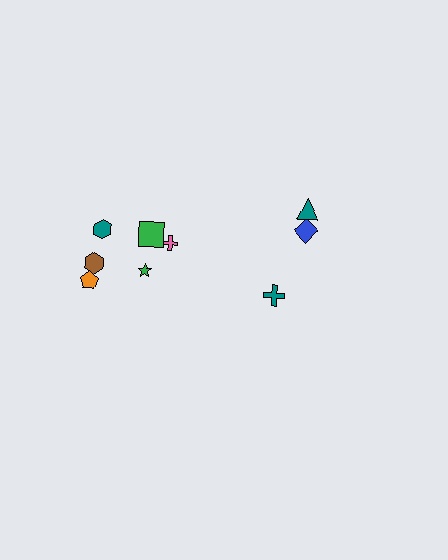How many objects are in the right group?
There are 3 objects.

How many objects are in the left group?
There are 6 objects.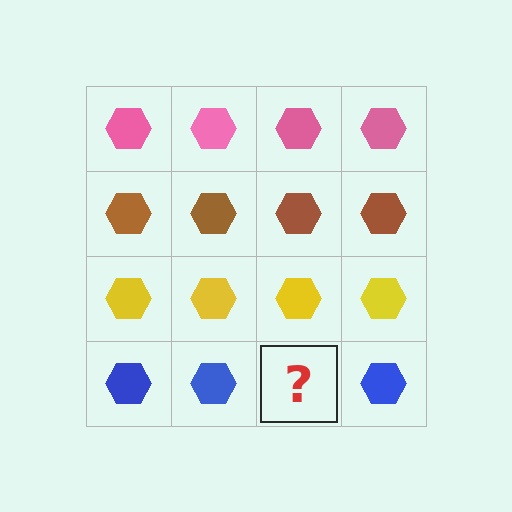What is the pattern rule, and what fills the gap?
The rule is that each row has a consistent color. The gap should be filled with a blue hexagon.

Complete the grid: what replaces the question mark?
The question mark should be replaced with a blue hexagon.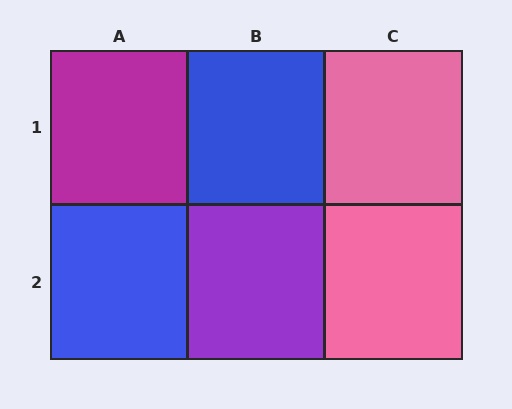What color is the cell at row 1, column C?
Pink.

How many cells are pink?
2 cells are pink.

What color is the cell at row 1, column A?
Magenta.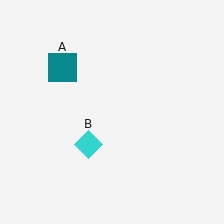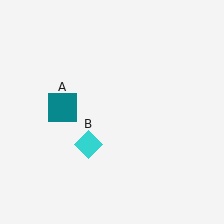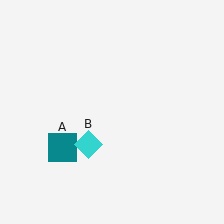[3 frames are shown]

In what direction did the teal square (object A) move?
The teal square (object A) moved down.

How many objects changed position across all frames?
1 object changed position: teal square (object A).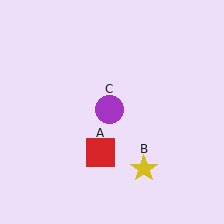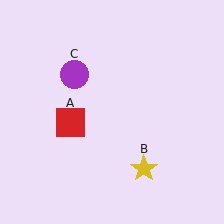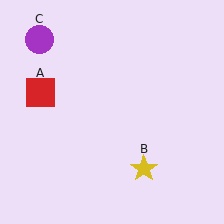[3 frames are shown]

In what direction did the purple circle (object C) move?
The purple circle (object C) moved up and to the left.